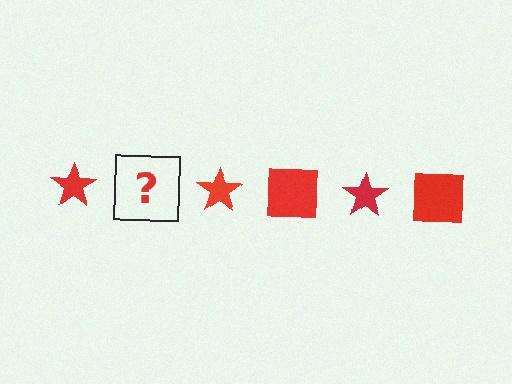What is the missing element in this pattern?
The missing element is a red square.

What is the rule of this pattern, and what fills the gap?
The rule is that the pattern cycles through star, square shapes in red. The gap should be filled with a red square.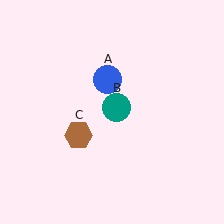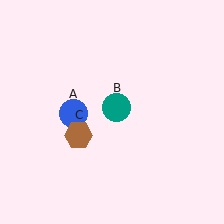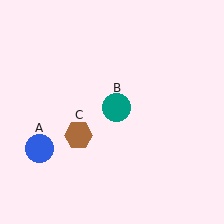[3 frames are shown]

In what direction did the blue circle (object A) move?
The blue circle (object A) moved down and to the left.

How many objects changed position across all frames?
1 object changed position: blue circle (object A).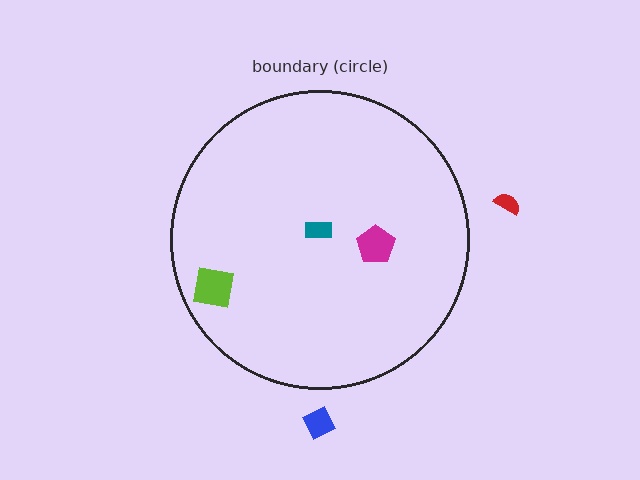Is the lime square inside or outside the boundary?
Inside.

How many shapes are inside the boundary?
3 inside, 2 outside.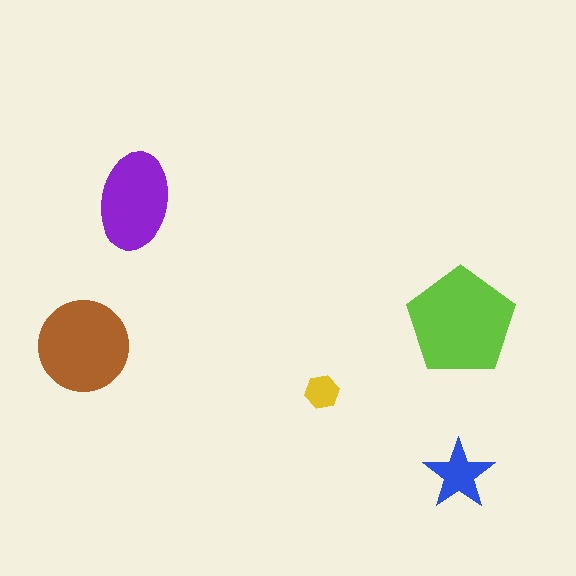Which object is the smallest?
The yellow hexagon.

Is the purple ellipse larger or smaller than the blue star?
Larger.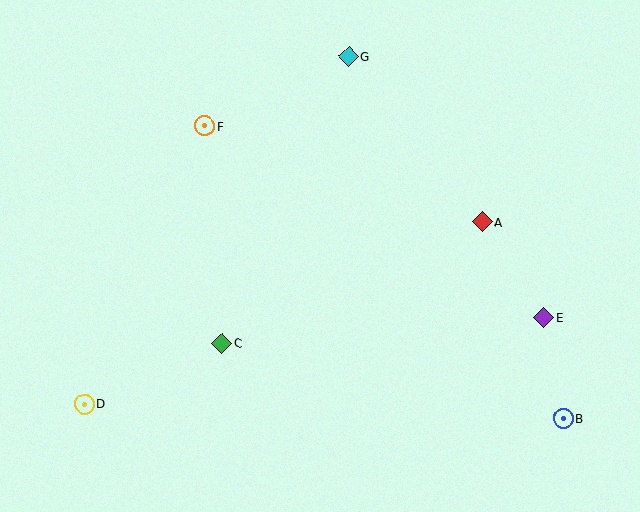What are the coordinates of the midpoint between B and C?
The midpoint between B and C is at (393, 381).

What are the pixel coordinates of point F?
Point F is at (205, 126).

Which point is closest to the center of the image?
Point C at (222, 343) is closest to the center.